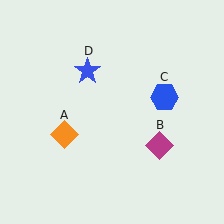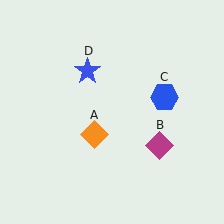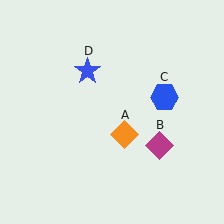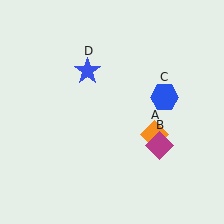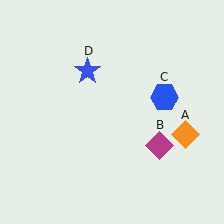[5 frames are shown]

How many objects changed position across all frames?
1 object changed position: orange diamond (object A).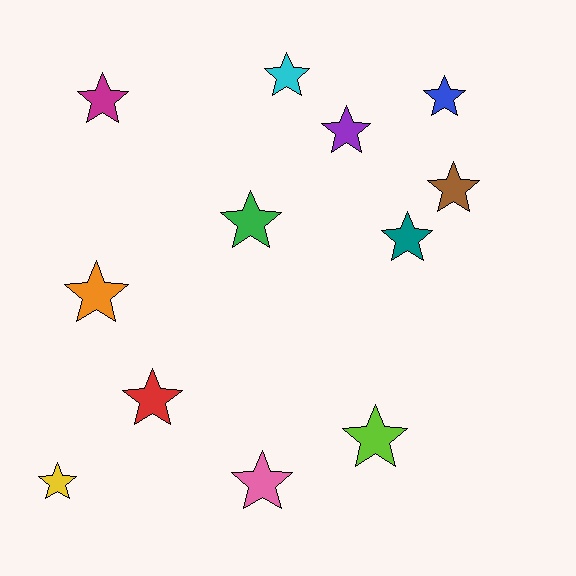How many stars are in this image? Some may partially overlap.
There are 12 stars.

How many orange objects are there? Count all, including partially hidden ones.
There is 1 orange object.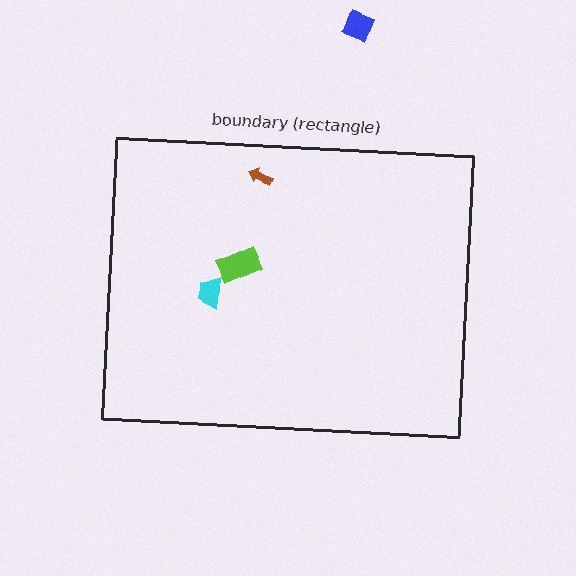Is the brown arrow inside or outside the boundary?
Inside.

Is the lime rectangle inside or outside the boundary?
Inside.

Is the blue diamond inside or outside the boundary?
Outside.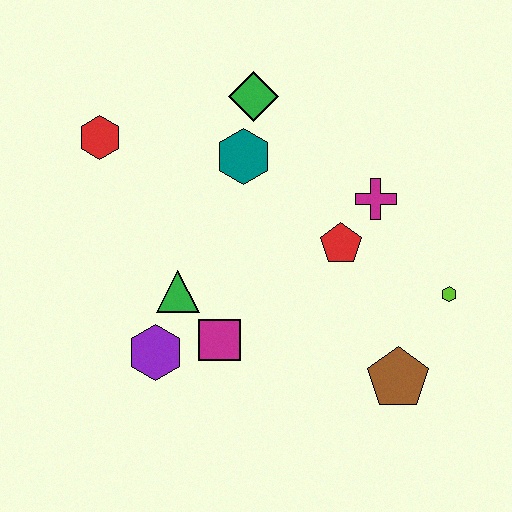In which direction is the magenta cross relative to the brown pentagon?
The magenta cross is above the brown pentagon.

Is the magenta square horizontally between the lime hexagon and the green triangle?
Yes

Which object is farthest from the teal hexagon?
The brown pentagon is farthest from the teal hexagon.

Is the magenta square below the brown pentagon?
No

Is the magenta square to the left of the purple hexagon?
No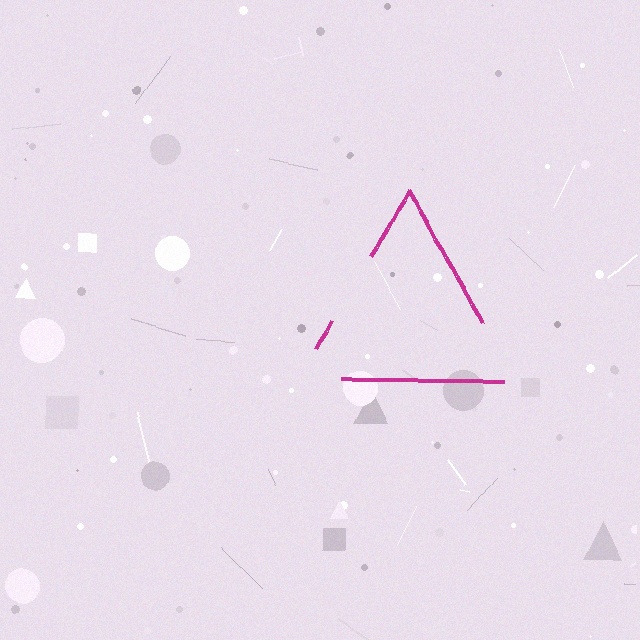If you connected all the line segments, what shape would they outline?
They would outline a triangle.